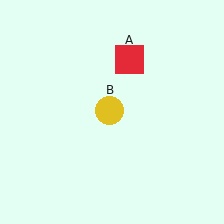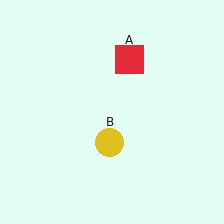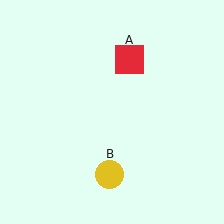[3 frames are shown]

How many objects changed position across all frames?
1 object changed position: yellow circle (object B).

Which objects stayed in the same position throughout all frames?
Red square (object A) remained stationary.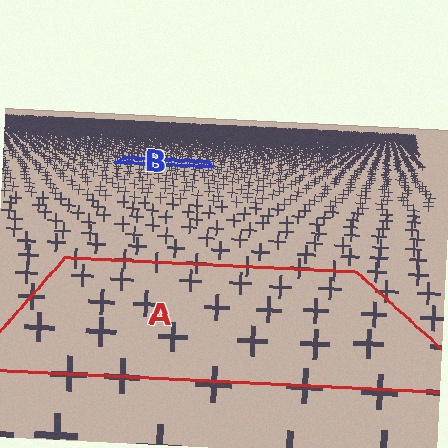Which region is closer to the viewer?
Region A is closer. The texture elements there are larger and more spread out.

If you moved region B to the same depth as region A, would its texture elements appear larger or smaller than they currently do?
They would appear larger. At a closer depth, the same texture elements are projected at a bigger on-screen size.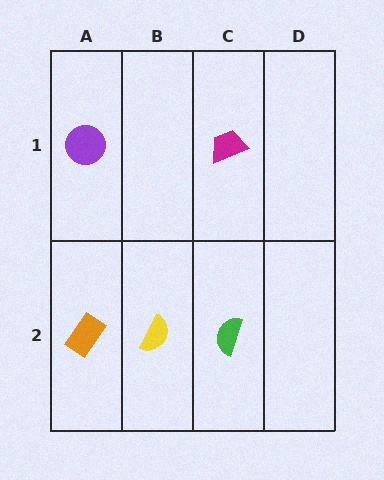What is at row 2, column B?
A yellow semicircle.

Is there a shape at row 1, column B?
No, that cell is empty.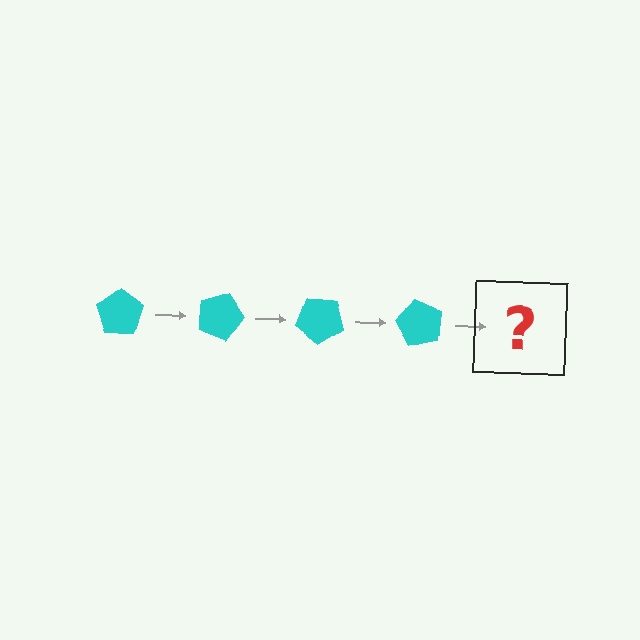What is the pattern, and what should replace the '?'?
The pattern is that the pentagon rotates 20 degrees each step. The '?' should be a cyan pentagon rotated 80 degrees.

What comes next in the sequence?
The next element should be a cyan pentagon rotated 80 degrees.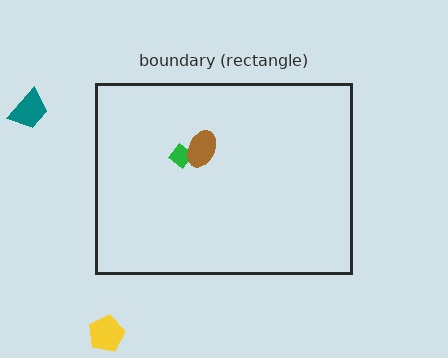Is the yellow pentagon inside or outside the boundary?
Outside.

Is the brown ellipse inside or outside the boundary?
Inside.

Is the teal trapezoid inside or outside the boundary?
Outside.